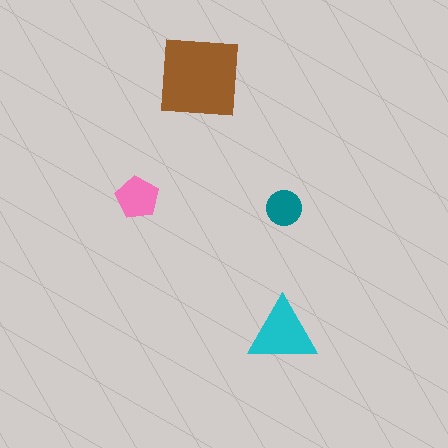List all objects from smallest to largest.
The teal circle, the pink pentagon, the cyan triangle, the brown square.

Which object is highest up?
The brown square is topmost.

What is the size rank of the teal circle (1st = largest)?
4th.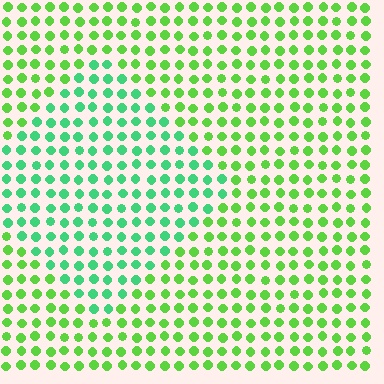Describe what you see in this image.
The image is filled with small lime elements in a uniform arrangement. A diamond-shaped region is visible where the elements are tinted to a slightly different hue, forming a subtle color boundary.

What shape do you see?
I see a diamond.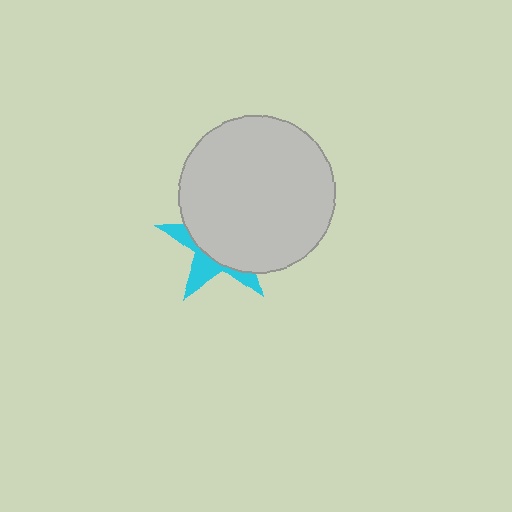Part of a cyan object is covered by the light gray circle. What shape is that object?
It is a star.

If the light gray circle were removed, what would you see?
You would see the complete cyan star.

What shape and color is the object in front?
The object in front is a light gray circle.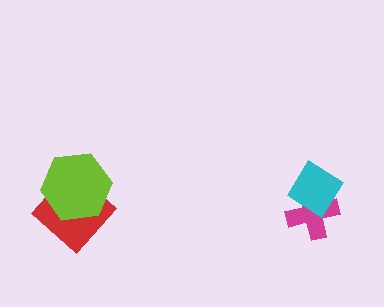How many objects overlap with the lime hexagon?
1 object overlaps with the lime hexagon.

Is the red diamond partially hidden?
Yes, it is partially covered by another shape.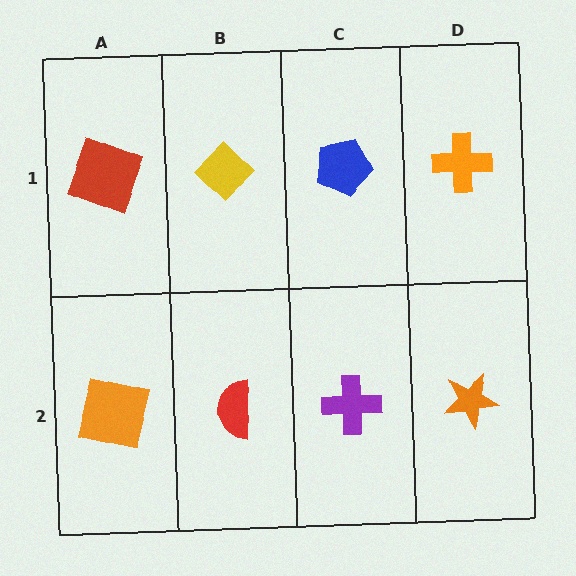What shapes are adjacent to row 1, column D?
An orange star (row 2, column D), a blue pentagon (row 1, column C).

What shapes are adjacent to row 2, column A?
A red square (row 1, column A), a red semicircle (row 2, column B).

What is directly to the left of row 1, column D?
A blue pentagon.